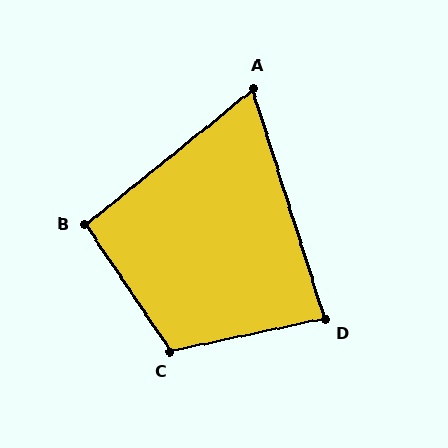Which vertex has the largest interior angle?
C, at approximately 112 degrees.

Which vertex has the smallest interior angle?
A, at approximately 68 degrees.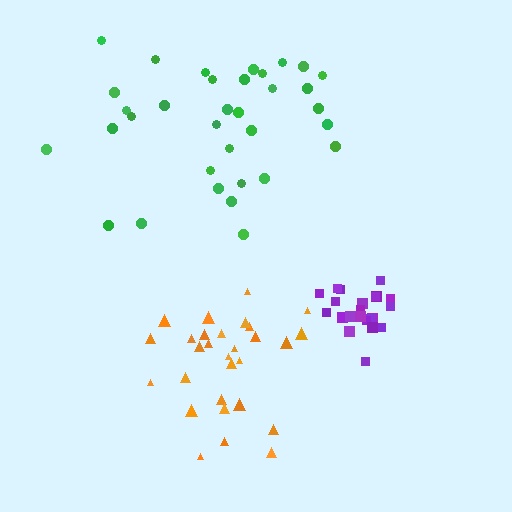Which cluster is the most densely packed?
Purple.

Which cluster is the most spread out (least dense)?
Green.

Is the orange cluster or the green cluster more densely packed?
Orange.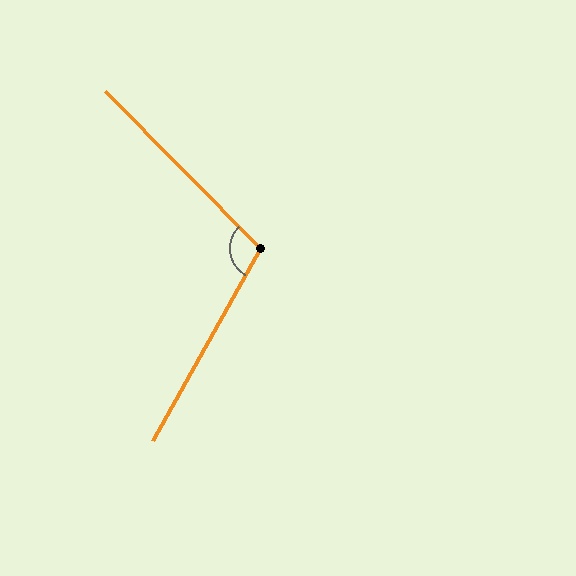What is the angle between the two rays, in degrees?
Approximately 106 degrees.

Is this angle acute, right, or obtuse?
It is obtuse.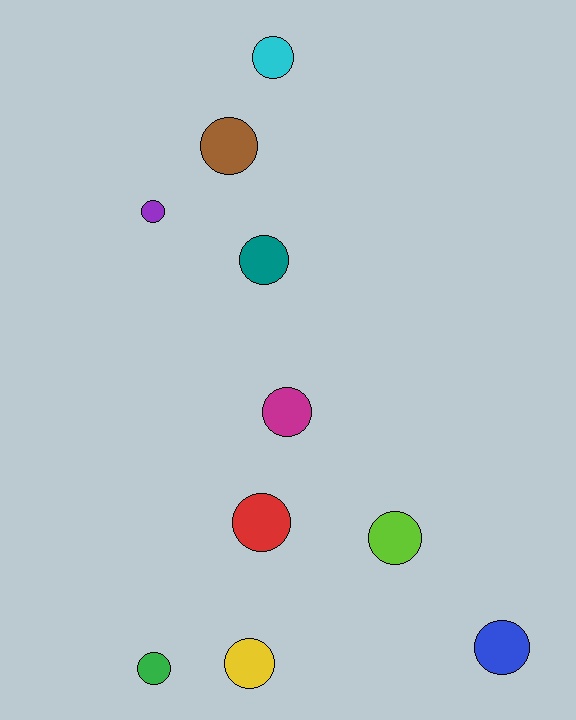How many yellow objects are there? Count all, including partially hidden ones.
There is 1 yellow object.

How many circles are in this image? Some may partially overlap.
There are 10 circles.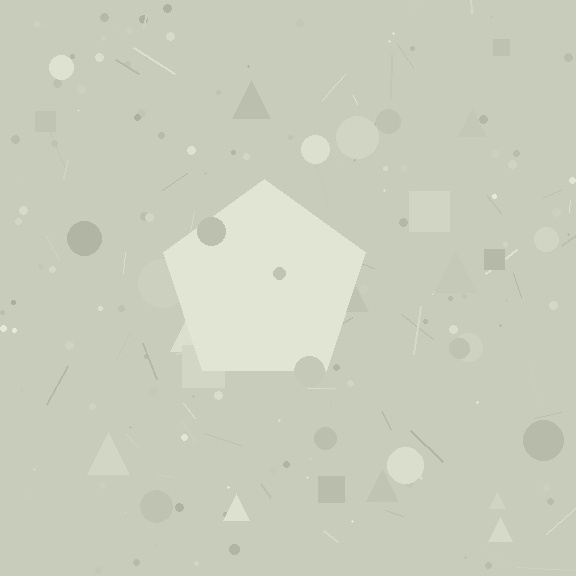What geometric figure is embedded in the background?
A pentagon is embedded in the background.